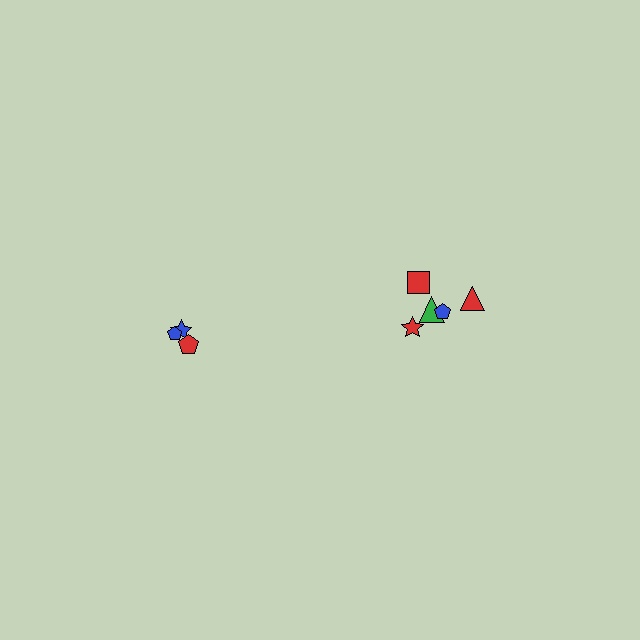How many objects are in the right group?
There are 5 objects.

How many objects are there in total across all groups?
There are 8 objects.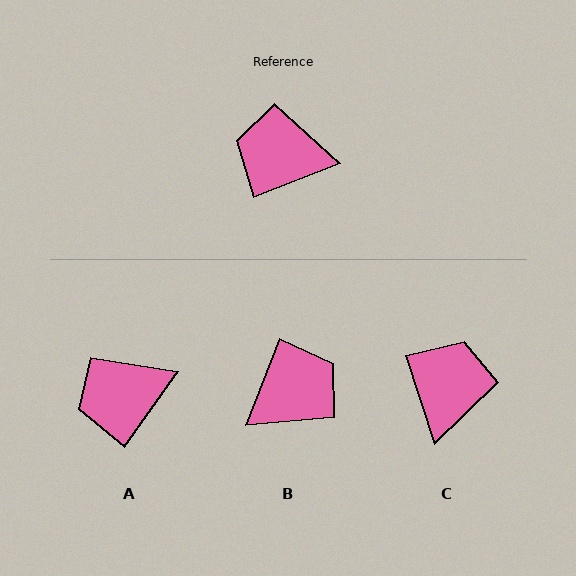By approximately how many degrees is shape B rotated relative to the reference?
Approximately 133 degrees clockwise.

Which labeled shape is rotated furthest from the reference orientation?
B, about 133 degrees away.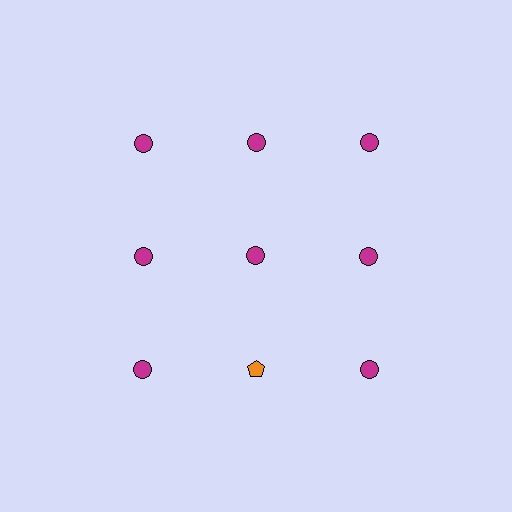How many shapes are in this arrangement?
There are 9 shapes arranged in a grid pattern.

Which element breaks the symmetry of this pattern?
The orange pentagon in the third row, second from left column breaks the symmetry. All other shapes are magenta circles.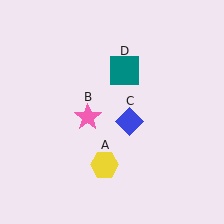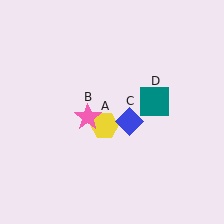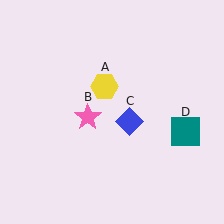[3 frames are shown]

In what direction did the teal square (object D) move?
The teal square (object D) moved down and to the right.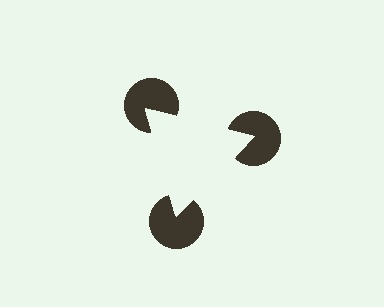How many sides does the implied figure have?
3 sides.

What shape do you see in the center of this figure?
An illusory triangle — its edges are inferred from the aligned wedge cuts in the pac-man discs, not physically drawn.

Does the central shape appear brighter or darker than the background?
It typically appears slightly brighter than the background, even though no actual brightness change is drawn.